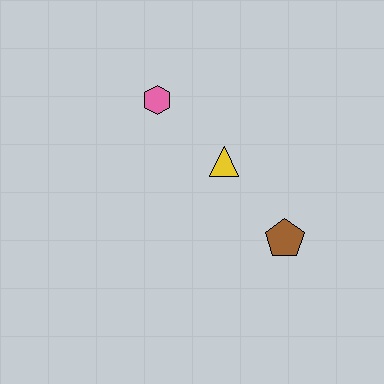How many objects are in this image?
There are 3 objects.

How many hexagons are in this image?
There is 1 hexagon.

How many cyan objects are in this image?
There are no cyan objects.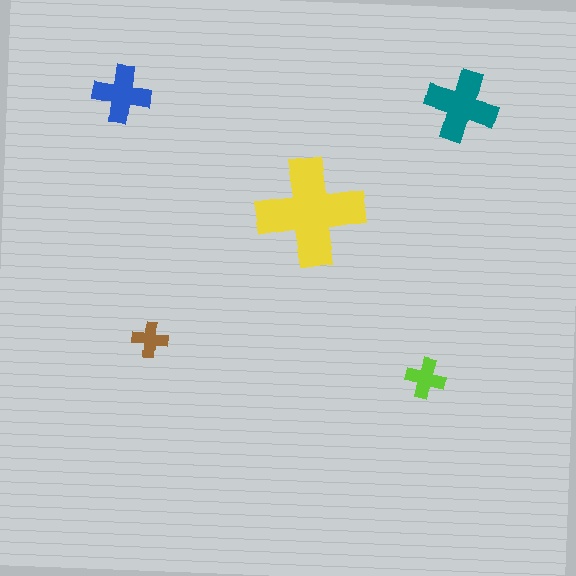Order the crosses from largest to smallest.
the yellow one, the teal one, the blue one, the lime one, the brown one.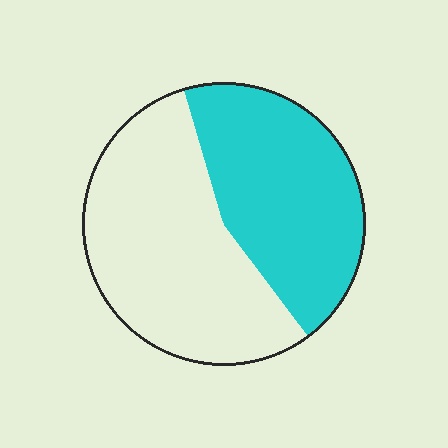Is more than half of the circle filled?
No.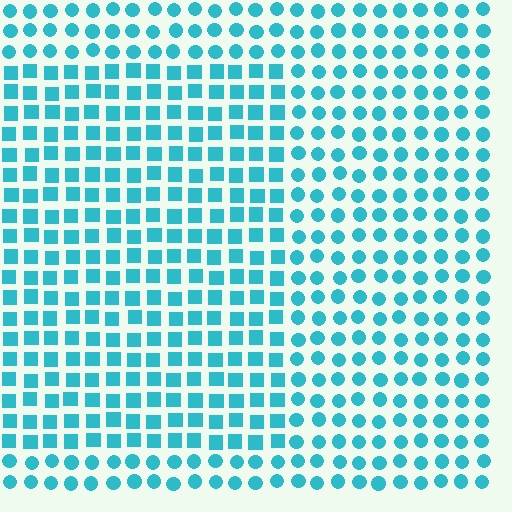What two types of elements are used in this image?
The image uses squares inside the rectangle region and circles outside it.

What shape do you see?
I see a rectangle.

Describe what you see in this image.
The image is filled with small cyan elements arranged in a uniform grid. A rectangle-shaped region contains squares, while the surrounding area contains circles. The boundary is defined purely by the change in element shape.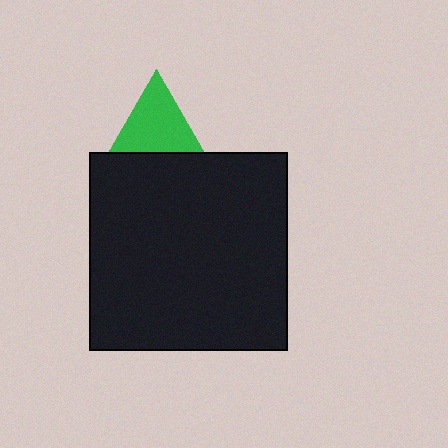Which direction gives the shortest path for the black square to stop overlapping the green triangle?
Moving down gives the shortest separation.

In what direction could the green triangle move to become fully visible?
The green triangle could move up. That would shift it out from behind the black square entirely.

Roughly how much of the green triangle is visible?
About half of it is visible (roughly 52%).